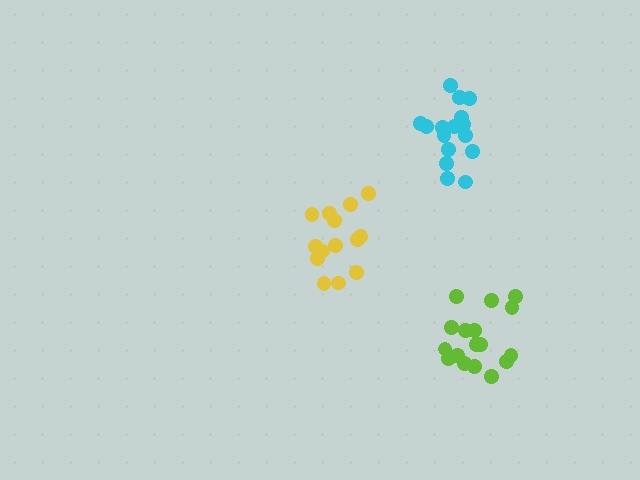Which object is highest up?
The cyan cluster is topmost.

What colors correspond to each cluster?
The clusters are colored: cyan, lime, yellow.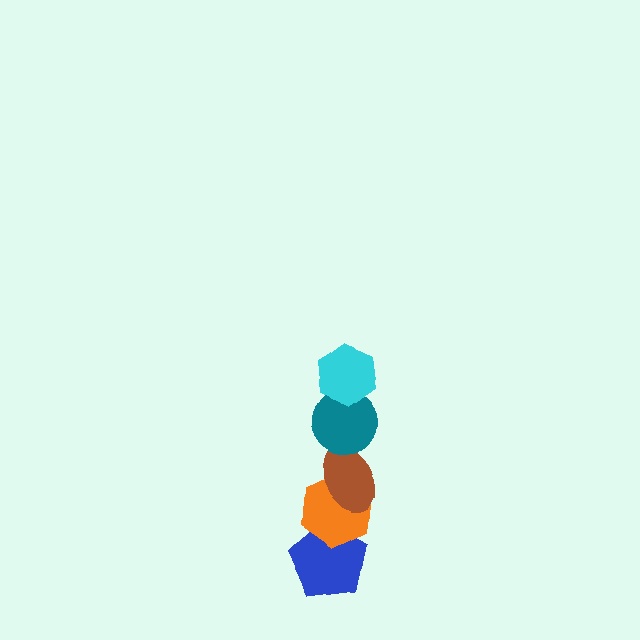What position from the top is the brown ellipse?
The brown ellipse is 3rd from the top.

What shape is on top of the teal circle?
The cyan hexagon is on top of the teal circle.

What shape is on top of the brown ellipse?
The teal circle is on top of the brown ellipse.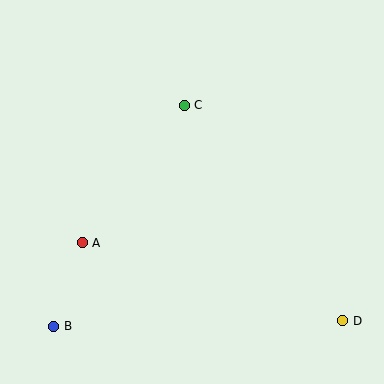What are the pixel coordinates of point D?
Point D is at (343, 321).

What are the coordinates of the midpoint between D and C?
The midpoint between D and C is at (263, 213).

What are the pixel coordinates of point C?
Point C is at (184, 105).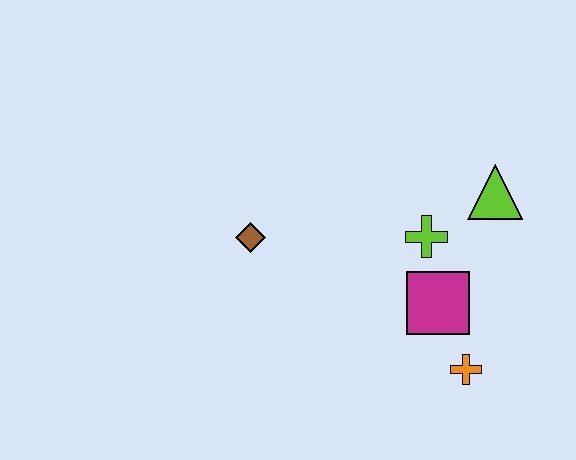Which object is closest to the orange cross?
The magenta square is closest to the orange cross.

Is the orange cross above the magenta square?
No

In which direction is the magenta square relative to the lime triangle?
The magenta square is below the lime triangle.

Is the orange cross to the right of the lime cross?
Yes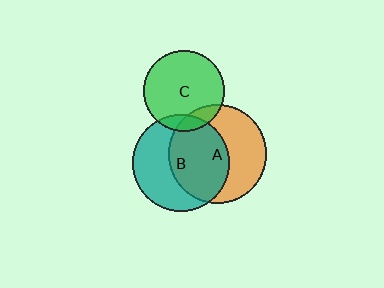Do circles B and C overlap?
Yes.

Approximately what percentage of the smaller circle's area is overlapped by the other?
Approximately 10%.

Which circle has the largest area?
Circle A (orange).